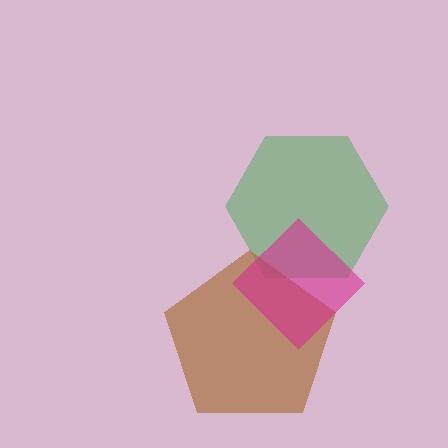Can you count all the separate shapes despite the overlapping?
Yes, there are 3 separate shapes.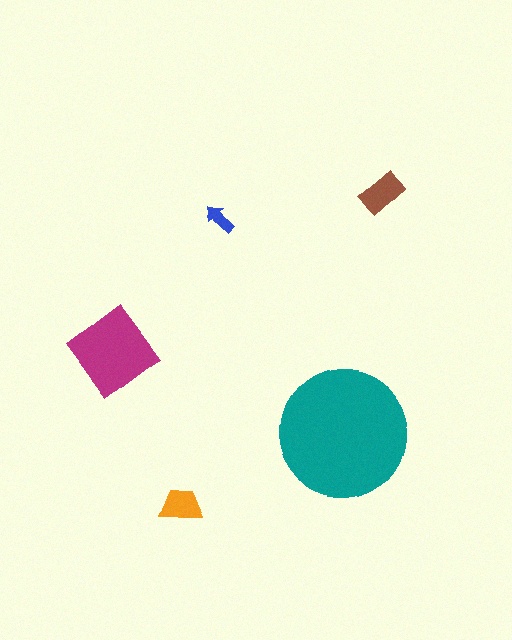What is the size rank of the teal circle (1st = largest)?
1st.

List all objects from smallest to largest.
The blue arrow, the orange trapezoid, the brown rectangle, the magenta diamond, the teal circle.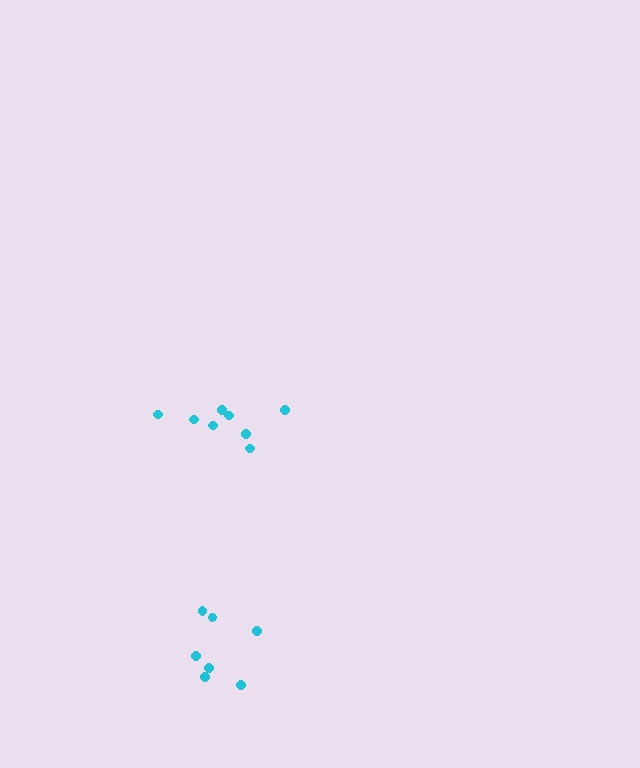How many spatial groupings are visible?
There are 2 spatial groupings.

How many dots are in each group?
Group 1: 8 dots, Group 2: 7 dots (15 total).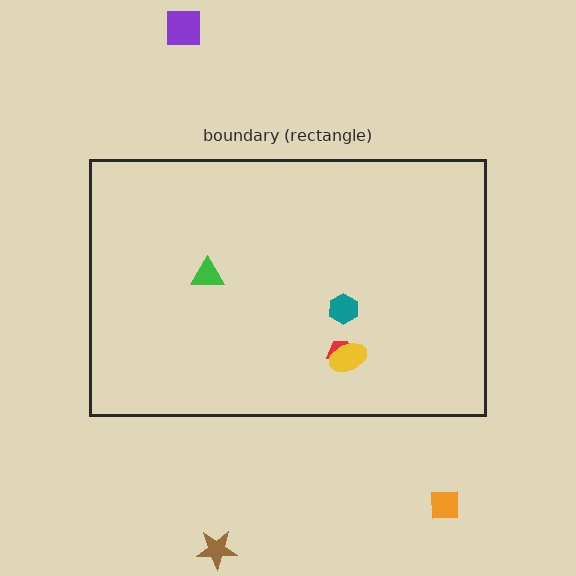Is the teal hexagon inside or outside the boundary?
Inside.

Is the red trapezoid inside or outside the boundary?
Inside.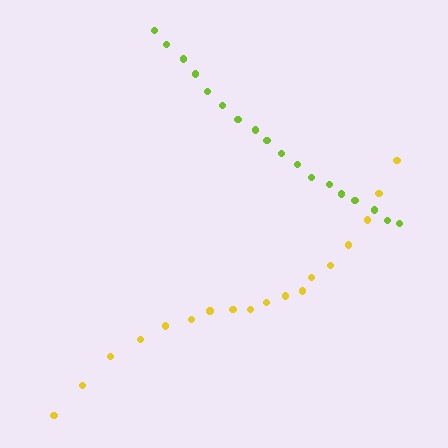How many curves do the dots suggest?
There are 2 distinct paths.